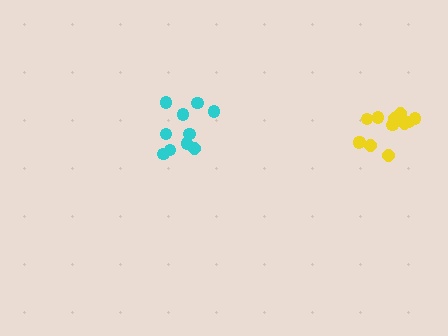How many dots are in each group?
Group 1: 10 dots, Group 2: 14 dots (24 total).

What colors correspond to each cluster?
The clusters are colored: cyan, yellow.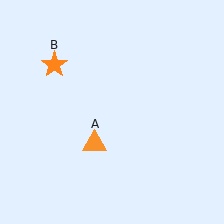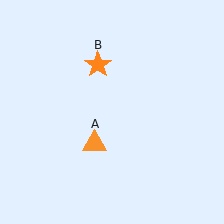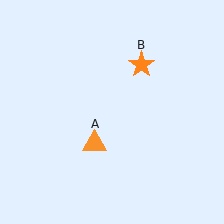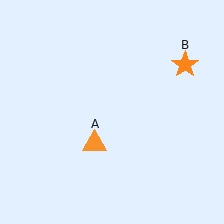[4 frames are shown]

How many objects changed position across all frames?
1 object changed position: orange star (object B).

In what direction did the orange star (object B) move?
The orange star (object B) moved right.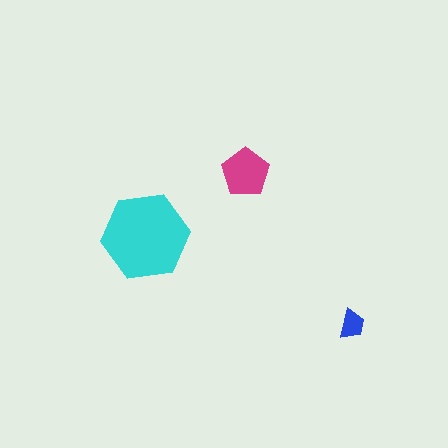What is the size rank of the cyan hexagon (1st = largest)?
1st.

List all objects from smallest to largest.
The blue trapezoid, the magenta pentagon, the cyan hexagon.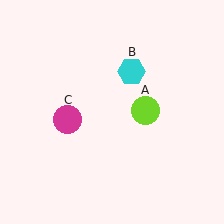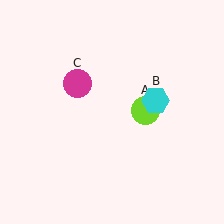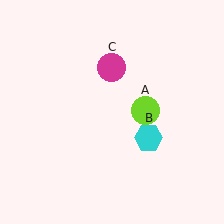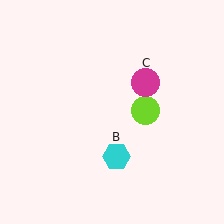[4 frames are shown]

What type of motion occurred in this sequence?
The cyan hexagon (object B), magenta circle (object C) rotated clockwise around the center of the scene.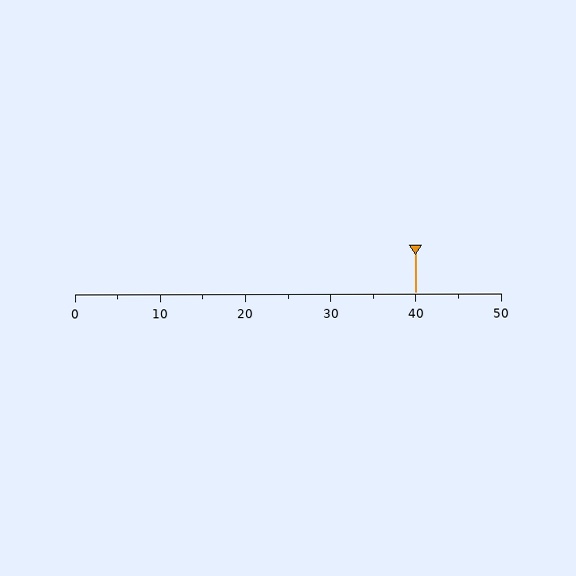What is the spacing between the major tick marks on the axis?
The major ticks are spaced 10 apart.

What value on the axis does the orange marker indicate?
The marker indicates approximately 40.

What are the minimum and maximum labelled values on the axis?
The axis runs from 0 to 50.